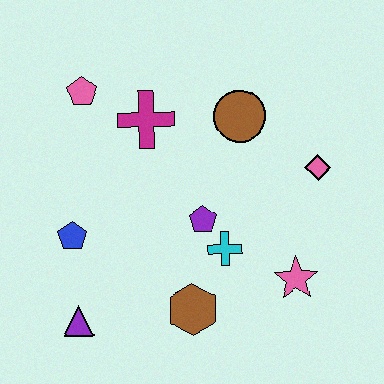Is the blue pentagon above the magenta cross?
No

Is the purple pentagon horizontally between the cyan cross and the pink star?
No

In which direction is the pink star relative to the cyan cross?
The pink star is to the right of the cyan cross.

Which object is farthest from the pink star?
The pink pentagon is farthest from the pink star.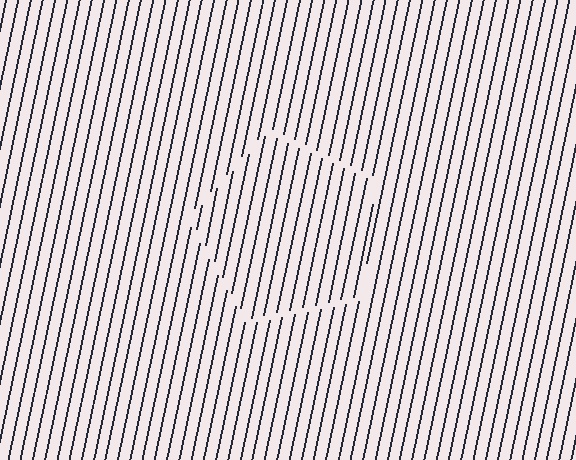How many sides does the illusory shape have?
5 sides — the line-ends trace a pentagon.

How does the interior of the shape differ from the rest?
The interior of the shape contains the same grating, shifted by half a period — the contour is defined by the phase discontinuity where line-ends from the inner and outer gratings abut.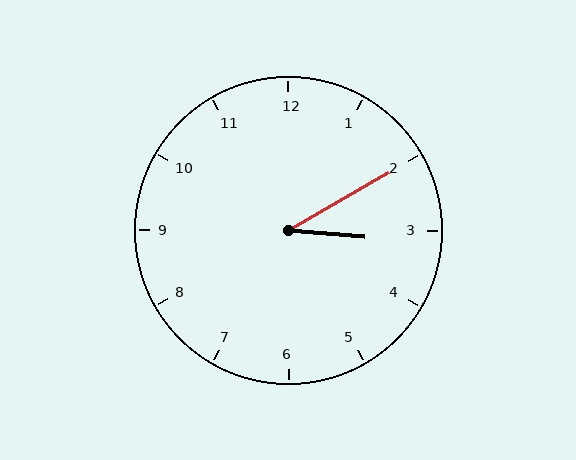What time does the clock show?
3:10.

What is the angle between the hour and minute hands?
Approximately 35 degrees.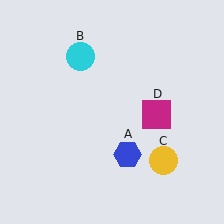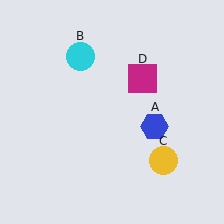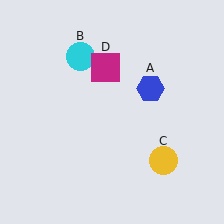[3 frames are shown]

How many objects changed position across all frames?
2 objects changed position: blue hexagon (object A), magenta square (object D).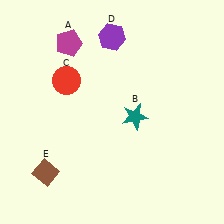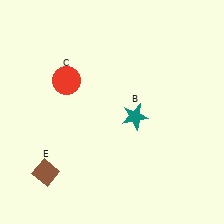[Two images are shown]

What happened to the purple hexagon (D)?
The purple hexagon (D) was removed in Image 2. It was in the top-left area of Image 1.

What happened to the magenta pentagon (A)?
The magenta pentagon (A) was removed in Image 2. It was in the top-left area of Image 1.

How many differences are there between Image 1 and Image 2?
There are 2 differences between the two images.